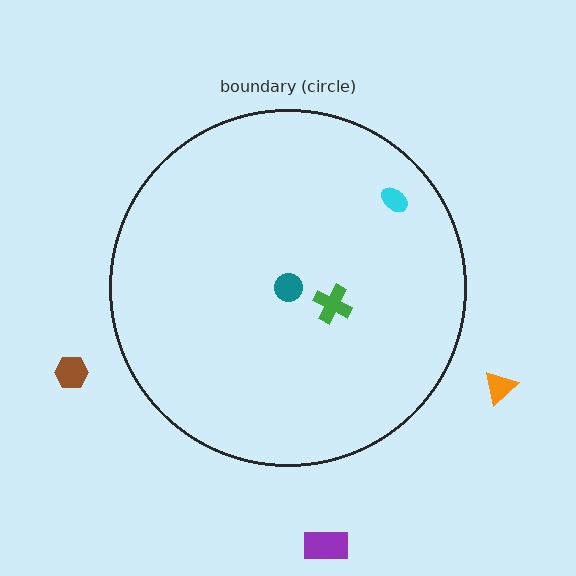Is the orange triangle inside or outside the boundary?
Outside.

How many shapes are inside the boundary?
3 inside, 3 outside.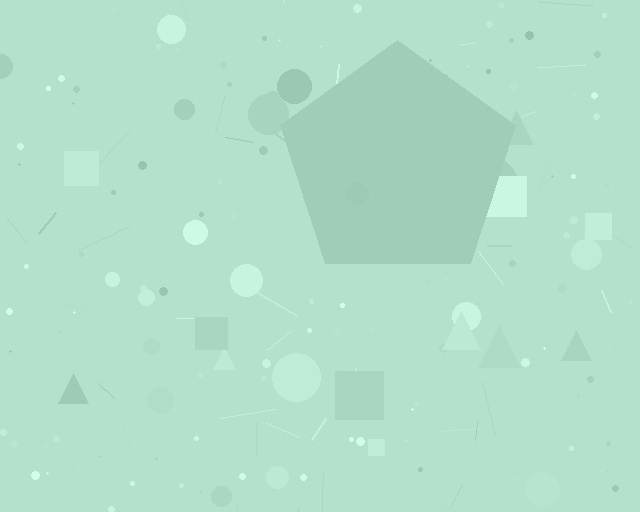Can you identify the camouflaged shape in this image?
The camouflaged shape is a pentagon.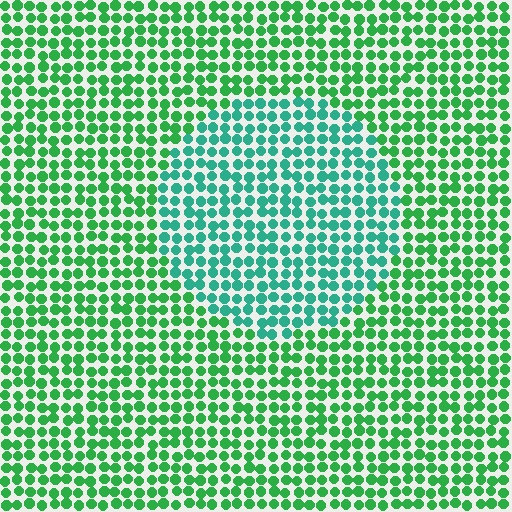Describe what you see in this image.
The image is filled with small green elements in a uniform arrangement. A circle-shaped region is visible where the elements are tinted to a slightly different hue, forming a subtle color boundary.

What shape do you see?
I see a circle.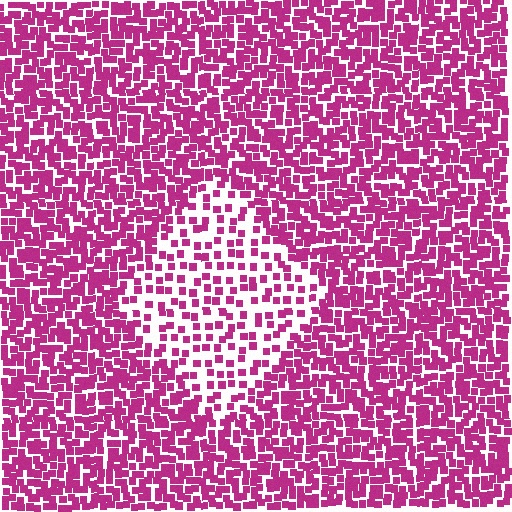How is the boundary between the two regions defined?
The boundary is defined by a change in element density (approximately 2.2x ratio). All elements are the same color, size, and shape.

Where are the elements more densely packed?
The elements are more densely packed outside the diamond boundary.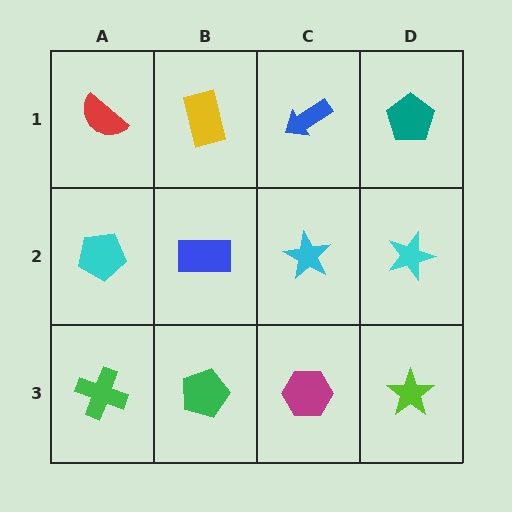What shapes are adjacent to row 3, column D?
A cyan star (row 2, column D), a magenta hexagon (row 3, column C).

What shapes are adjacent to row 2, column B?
A yellow rectangle (row 1, column B), a green pentagon (row 3, column B), a cyan pentagon (row 2, column A), a cyan star (row 2, column C).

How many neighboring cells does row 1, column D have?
2.